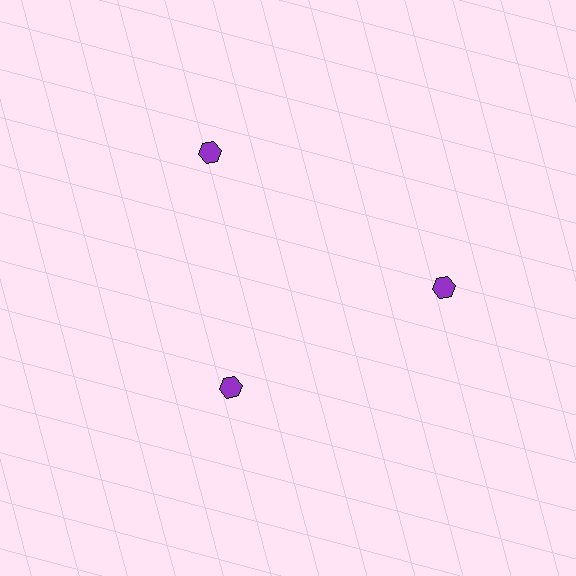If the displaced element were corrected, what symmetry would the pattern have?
It would have 3-fold rotational symmetry — the pattern would map onto itself every 120 degrees.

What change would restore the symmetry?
The symmetry would be restored by moving it outward, back onto the ring so that all 3 hexagons sit at equal angles and equal distance from the center.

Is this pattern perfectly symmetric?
No. The 3 purple hexagons are arranged in a ring, but one element near the 7 o'clock position is pulled inward toward the center, breaking the 3-fold rotational symmetry.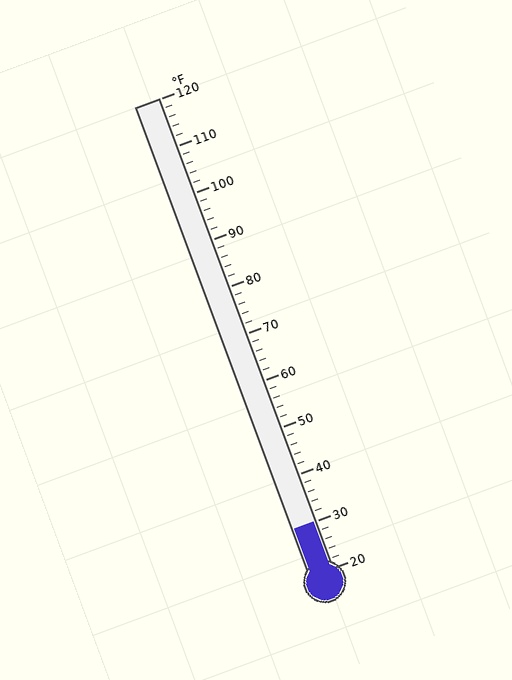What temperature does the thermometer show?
The thermometer shows approximately 30°F.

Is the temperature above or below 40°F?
The temperature is below 40°F.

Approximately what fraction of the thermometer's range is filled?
The thermometer is filled to approximately 10% of its range.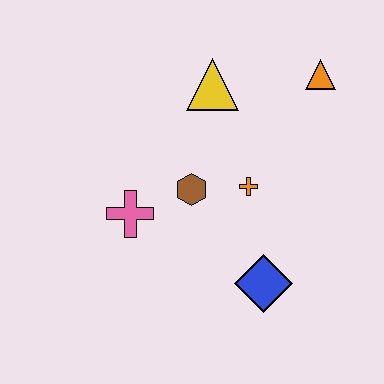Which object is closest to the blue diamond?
The orange cross is closest to the blue diamond.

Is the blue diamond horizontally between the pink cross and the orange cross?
No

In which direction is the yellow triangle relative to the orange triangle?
The yellow triangle is to the left of the orange triangle.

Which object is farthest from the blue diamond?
The orange triangle is farthest from the blue diamond.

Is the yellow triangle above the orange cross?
Yes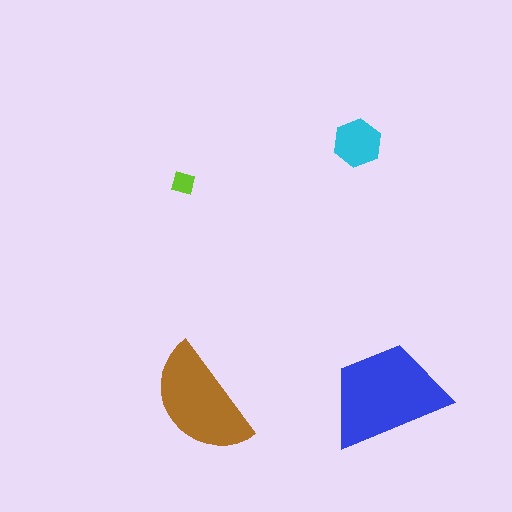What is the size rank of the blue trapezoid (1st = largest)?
1st.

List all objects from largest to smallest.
The blue trapezoid, the brown semicircle, the cyan hexagon, the lime square.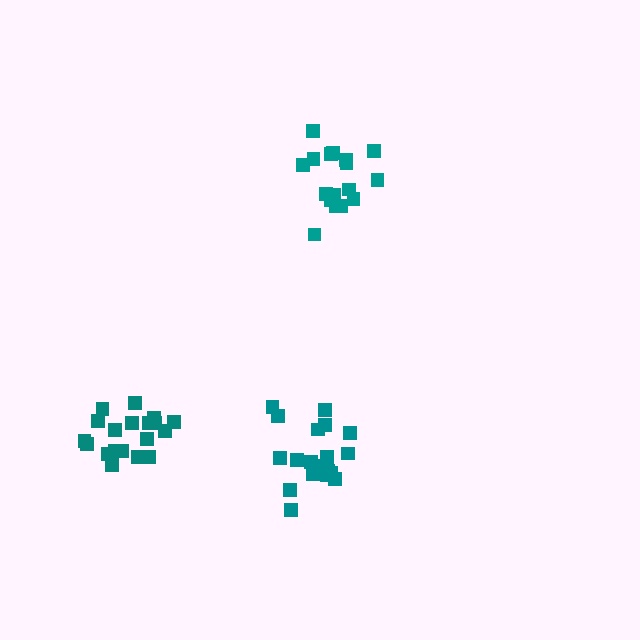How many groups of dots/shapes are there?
There are 3 groups.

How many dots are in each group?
Group 1: 19 dots, Group 2: 17 dots, Group 3: 19 dots (55 total).